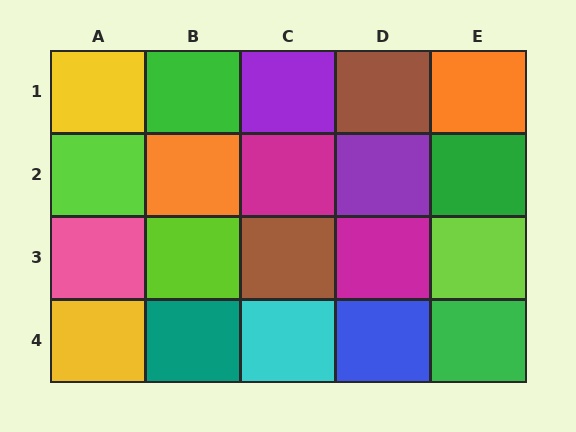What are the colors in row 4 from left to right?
Yellow, teal, cyan, blue, green.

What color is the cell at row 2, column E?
Green.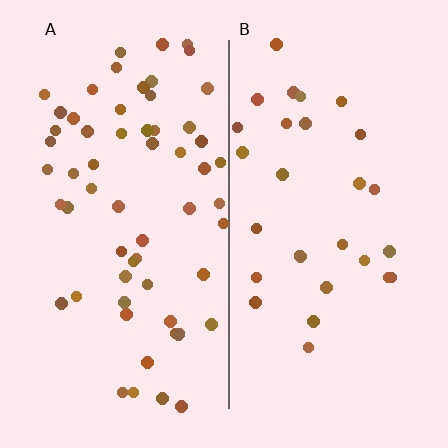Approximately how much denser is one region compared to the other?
Approximately 2.1× — region A over region B.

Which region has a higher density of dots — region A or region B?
A (the left).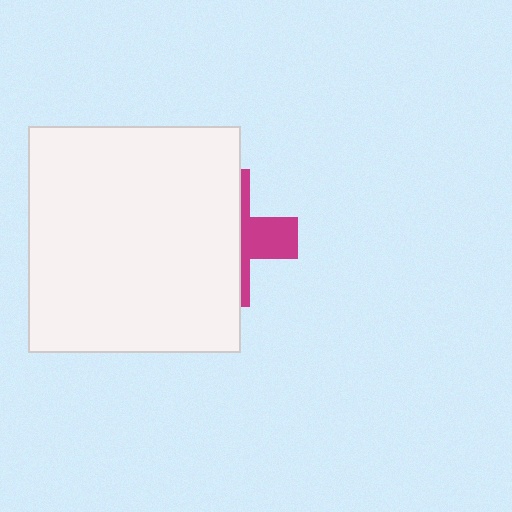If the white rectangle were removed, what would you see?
You would see the complete magenta cross.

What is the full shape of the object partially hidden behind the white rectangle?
The partially hidden object is a magenta cross.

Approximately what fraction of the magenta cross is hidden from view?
Roughly 68% of the magenta cross is hidden behind the white rectangle.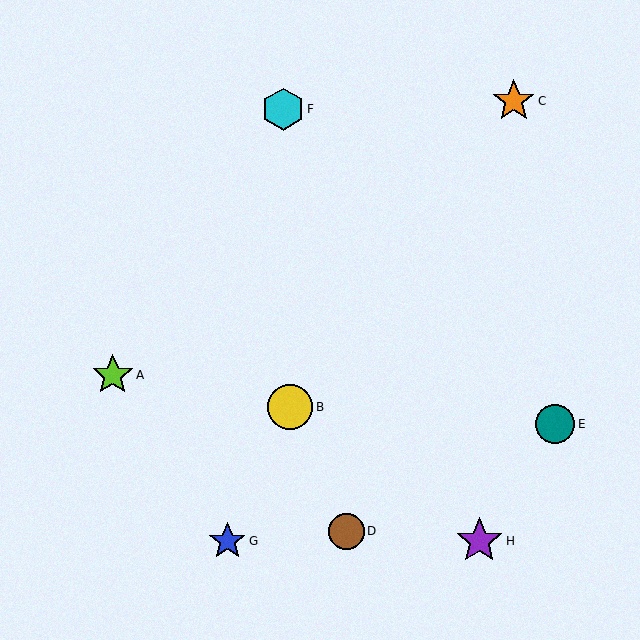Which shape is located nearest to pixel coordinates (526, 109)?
The orange star (labeled C) at (514, 101) is nearest to that location.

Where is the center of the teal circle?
The center of the teal circle is at (555, 424).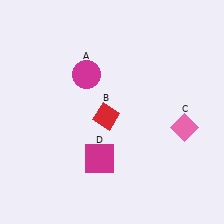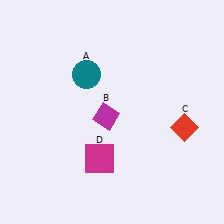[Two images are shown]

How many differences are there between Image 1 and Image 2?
There are 3 differences between the two images.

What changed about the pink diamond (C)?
In Image 1, C is pink. In Image 2, it changed to red.